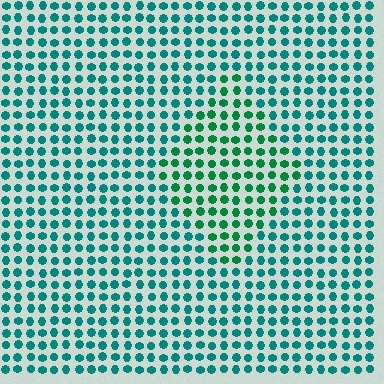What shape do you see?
I see a diamond.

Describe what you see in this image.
The image is filled with small teal elements in a uniform arrangement. A diamond-shaped region is visible where the elements are tinted to a slightly different hue, forming a subtle color boundary.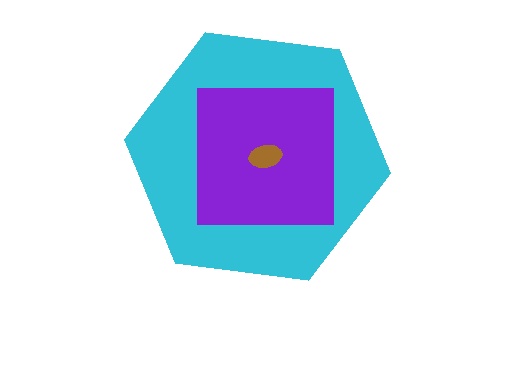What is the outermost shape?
The cyan hexagon.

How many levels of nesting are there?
3.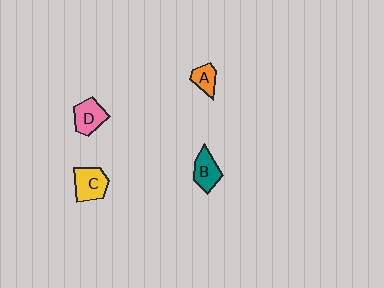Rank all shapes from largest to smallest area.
From largest to smallest: C (yellow), D (pink), B (teal), A (orange).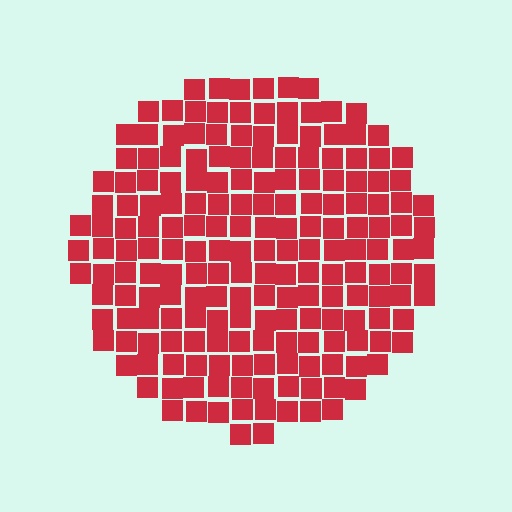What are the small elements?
The small elements are squares.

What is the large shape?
The large shape is a circle.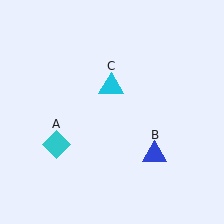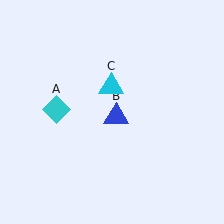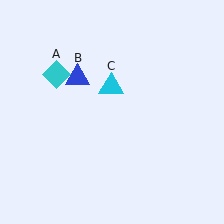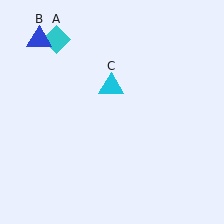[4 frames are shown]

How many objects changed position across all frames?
2 objects changed position: cyan diamond (object A), blue triangle (object B).